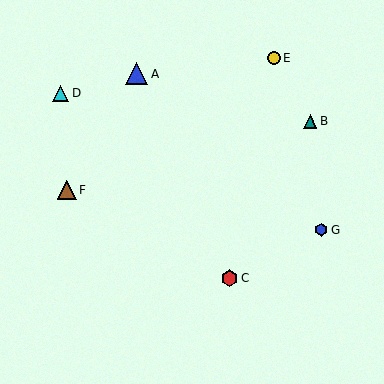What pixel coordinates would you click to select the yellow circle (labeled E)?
Click at (274, 58) to select the yellow circle E.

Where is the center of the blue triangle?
The center of the blue triangle is at (137, 74).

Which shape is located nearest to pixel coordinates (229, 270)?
The red hexagon (labeled C) at (230, 278) is nearest to that location.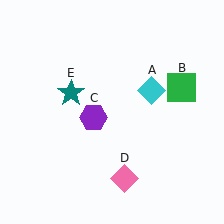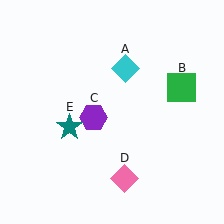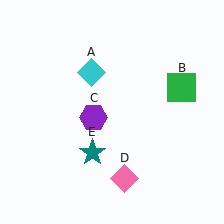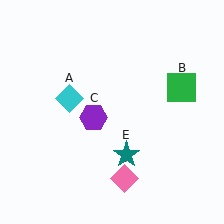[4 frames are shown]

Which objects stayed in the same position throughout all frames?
Green square (object B) and purple hexagon (object C) and pink diamond (object D) remained stationary.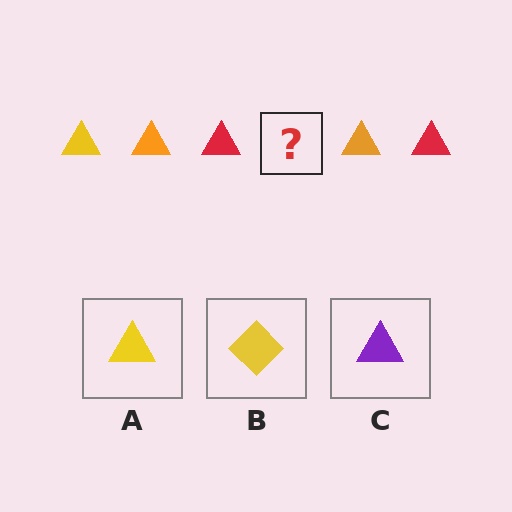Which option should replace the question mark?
Option A.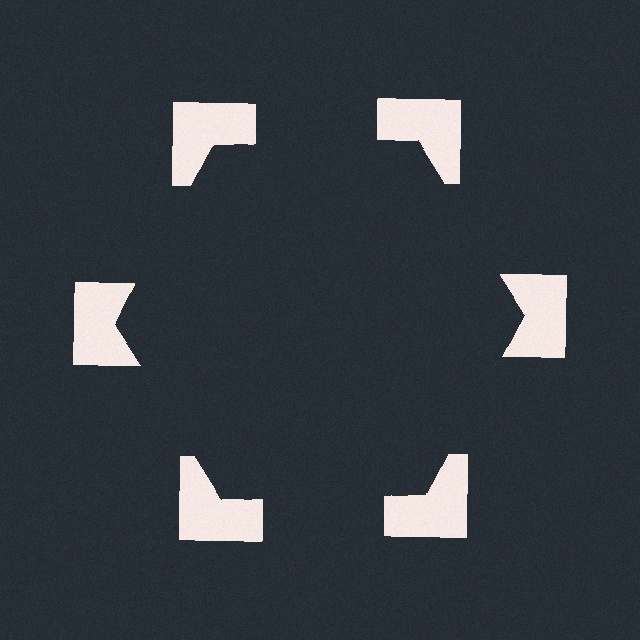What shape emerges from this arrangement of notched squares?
An illusory hexagon — its edges are inferred from the aligned wedge cuts in the notched squares, not physically drawn.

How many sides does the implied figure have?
6 sides.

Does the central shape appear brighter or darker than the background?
It typically appears slightly darker than the background, even though no actual brightness change is drawn.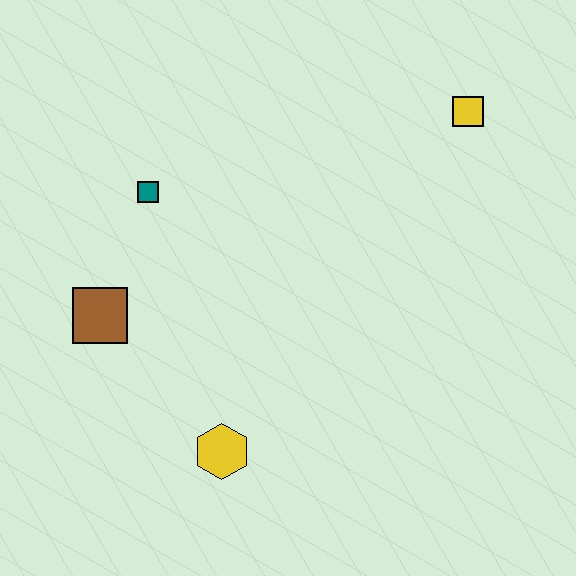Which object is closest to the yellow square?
The teal square is closest to the yellow square.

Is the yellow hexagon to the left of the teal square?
No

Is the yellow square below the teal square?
No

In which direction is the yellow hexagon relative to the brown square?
The yellow hexagon is below the brown square.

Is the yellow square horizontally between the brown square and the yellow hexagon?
No